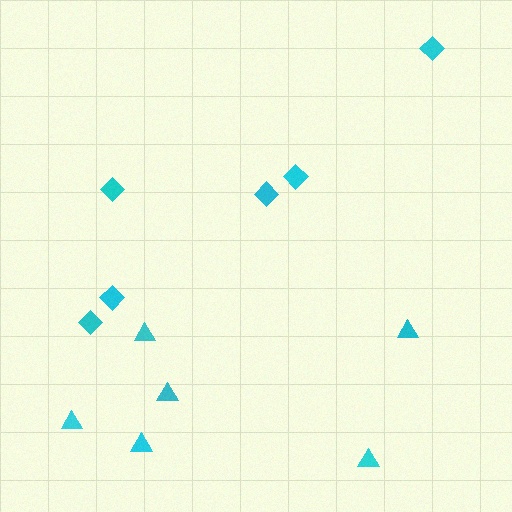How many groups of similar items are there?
There are 2 groups: one group of triangles (6) and one group of diamonds (6).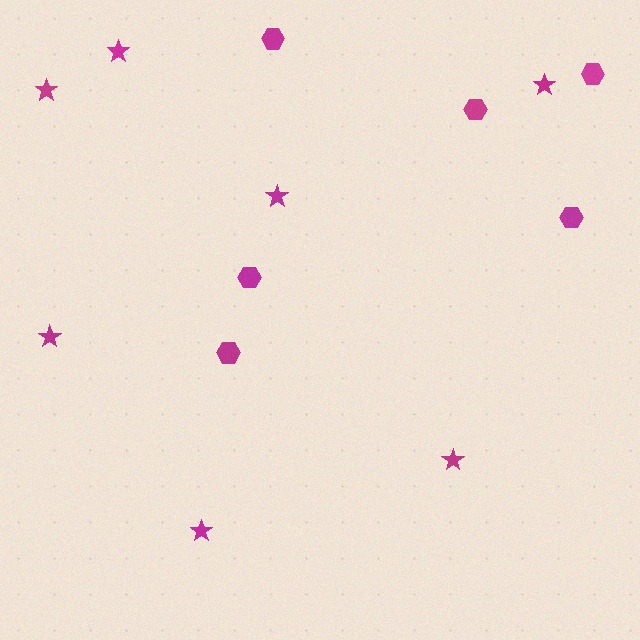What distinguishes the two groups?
There are 2 groups: one group of hexagons (6) and one group of stars (7).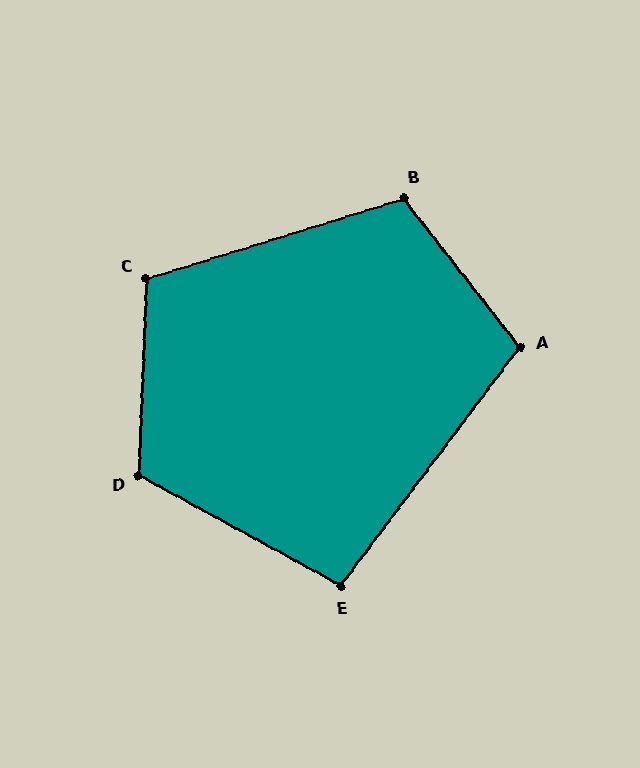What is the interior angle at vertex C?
Approximately 110 degrees (obtuse).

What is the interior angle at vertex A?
Approximately 105 degrees (obtuse).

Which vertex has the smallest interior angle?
E, at approximately 98 degrees.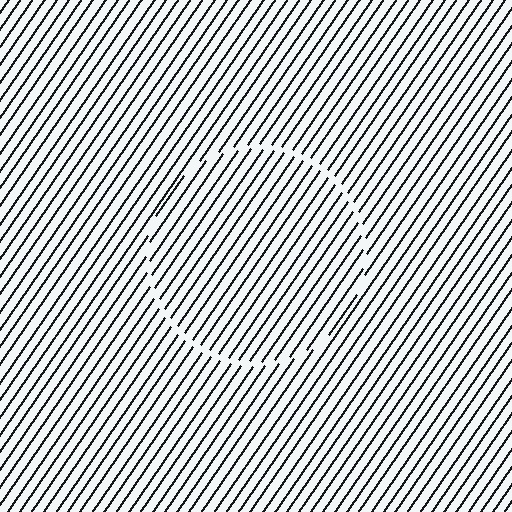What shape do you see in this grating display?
An illusory circle. The interior of the shape contains the same grating, shifted by half a period — the contour is defined by the phase discontinuity where line-ends from the inner and outer gratings abut.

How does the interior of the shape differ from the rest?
The interior of the shape contains the same grating, shifted by half a period — the contour is defined by the phase discontinuity where line-ends from the inner and outer gratings abut.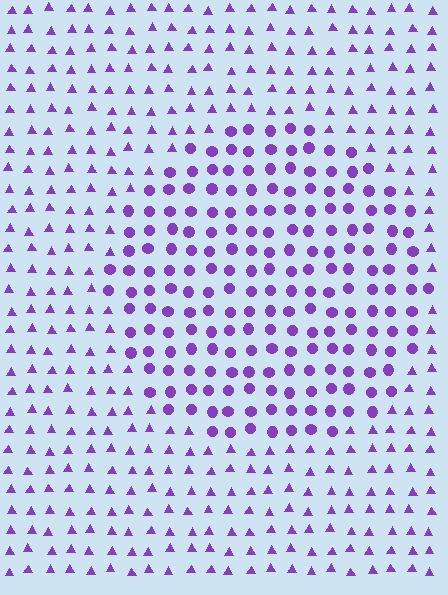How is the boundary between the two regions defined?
The boundary is defined by a change in element shape: circles inside vs. triangles outside. All elements share the same color and spacing.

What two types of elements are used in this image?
The image uses circles inside the circle region and triangles outside it.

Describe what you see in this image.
The image is filled with small purple elements arranged in a uniform grid. A circle-shaped region contains circles, while the surrounding area contains triangles. The boundary is defined purely by the change in element shape.